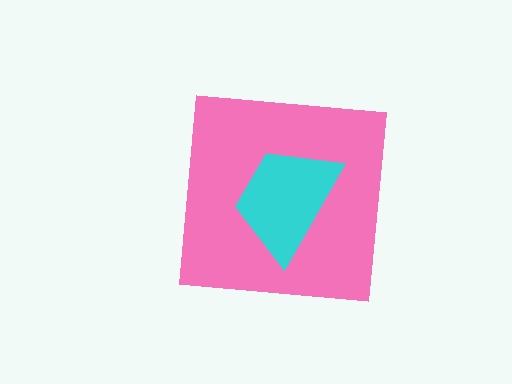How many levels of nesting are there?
2.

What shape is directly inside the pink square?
The cyan trapezoid.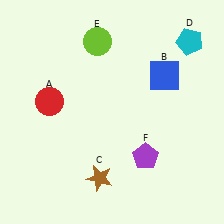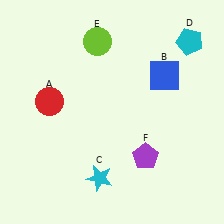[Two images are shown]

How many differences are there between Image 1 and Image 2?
There is 1 difference between the two images.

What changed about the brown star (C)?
In Image 1, C is brown. In Image 2, it changed to cyan.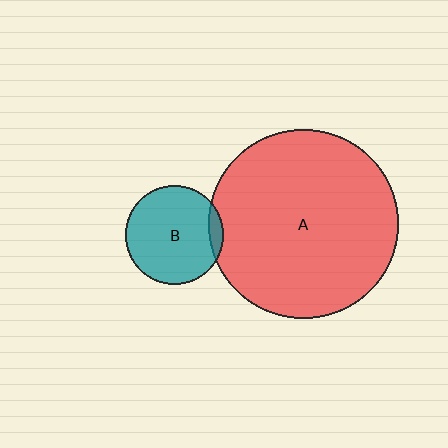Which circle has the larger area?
Circle A (red).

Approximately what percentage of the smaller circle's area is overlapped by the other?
Approximately 10%.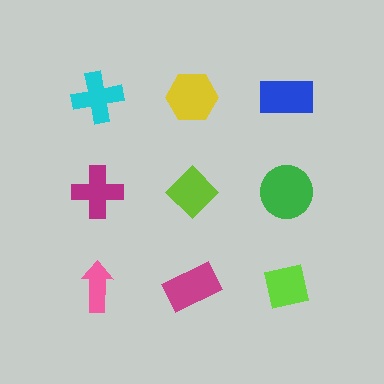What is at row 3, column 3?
A lime square.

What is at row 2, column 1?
A magenta cross.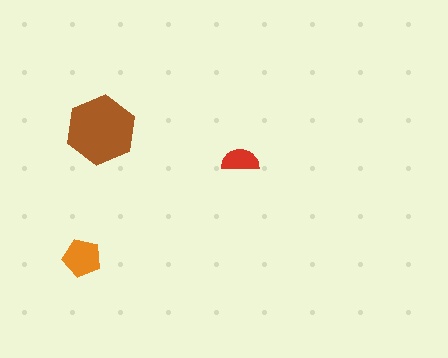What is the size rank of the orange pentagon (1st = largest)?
2nd.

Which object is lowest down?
The orange pentagon is bottommost.